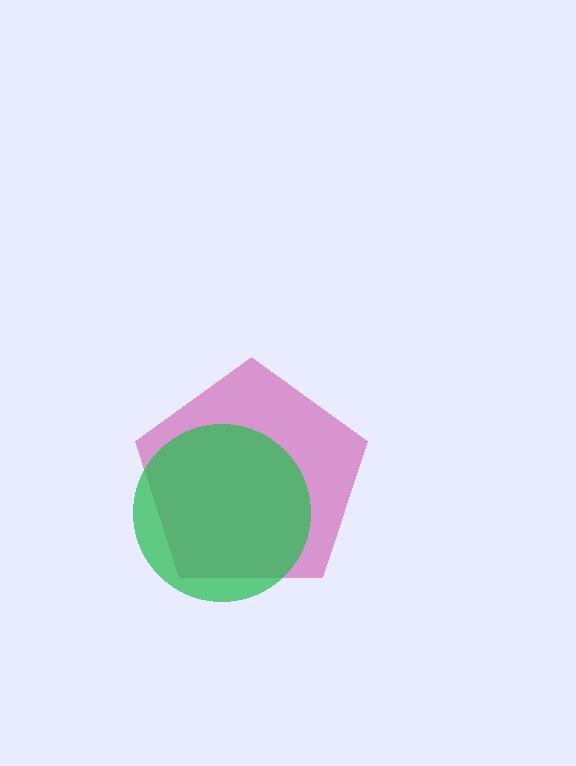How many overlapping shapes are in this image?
There are 2 overlapping shapes in the image.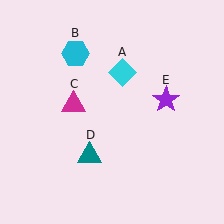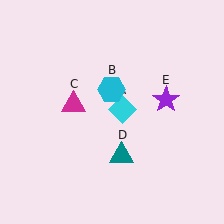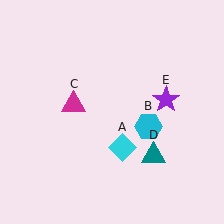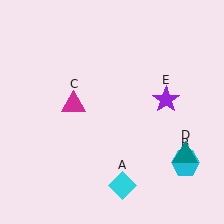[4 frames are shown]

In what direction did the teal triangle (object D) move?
The teal triangle (object D) moved right.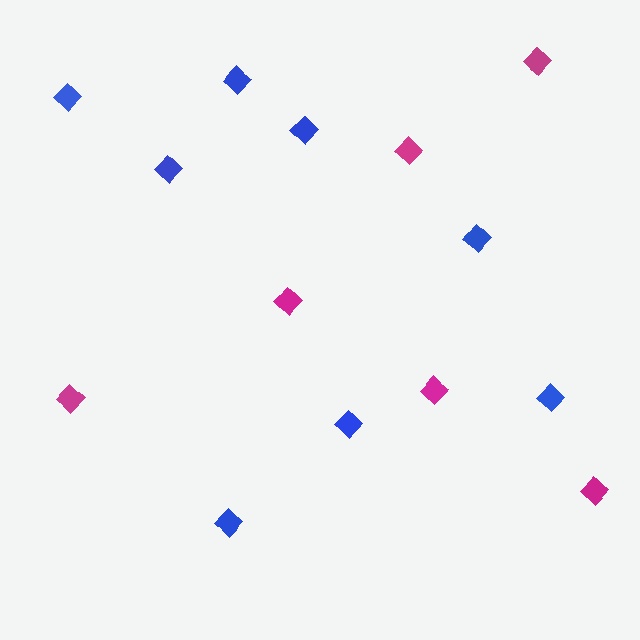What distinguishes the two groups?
There are 2 groups: one group of blue diamonds (8) and one group of magenta diamonds (6).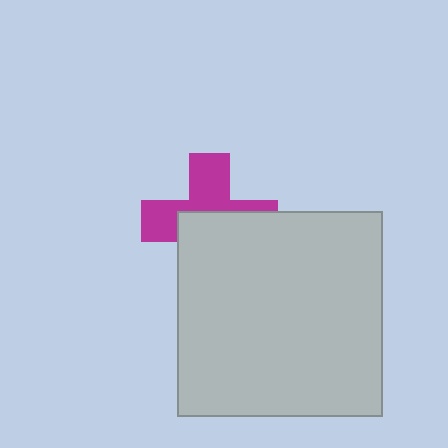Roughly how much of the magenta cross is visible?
About half of it is visible (roughly 48%).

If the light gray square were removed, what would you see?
You would see the complete magenta cross.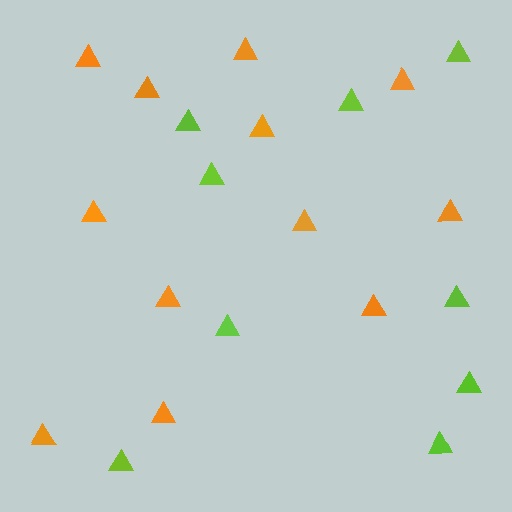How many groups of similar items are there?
There are 2 groups: one group of orange triangles (12) and one group of lime triangles (9).